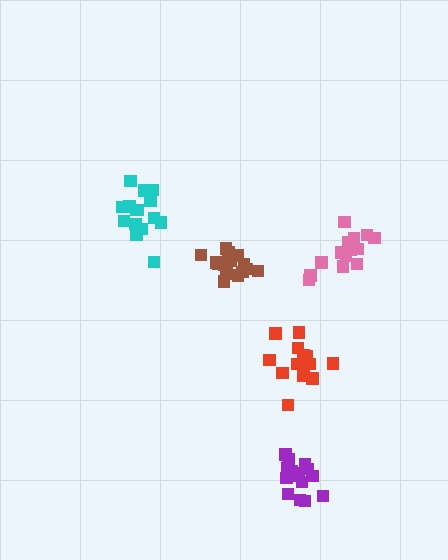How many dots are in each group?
Group 1: 17 dots, Group 2: 15 dots, Group 3: 16 dots, Group 4: 16 dots, Group 5: 14 dots (78 total).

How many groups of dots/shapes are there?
There are 5 groups.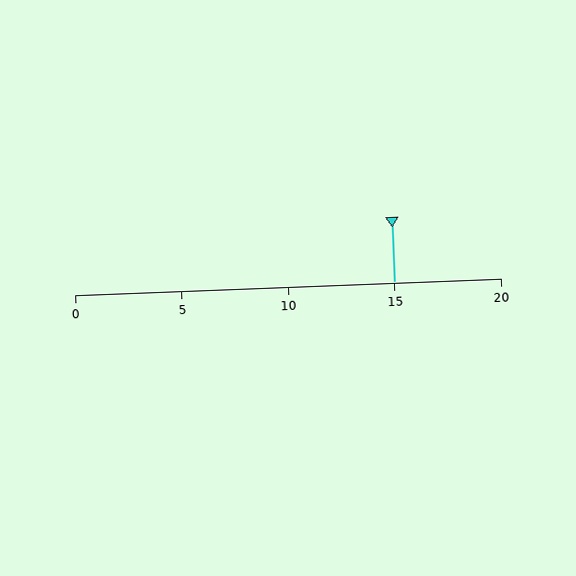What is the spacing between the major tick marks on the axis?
The major ticks are spaced 5 apart.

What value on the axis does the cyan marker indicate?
The marker indicates approximately 15.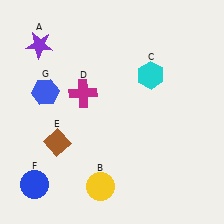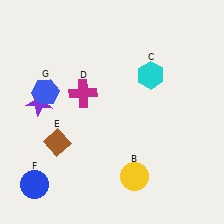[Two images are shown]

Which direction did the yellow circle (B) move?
The yellow circle (B) moved right.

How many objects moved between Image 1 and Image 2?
2 objects moved between the two images.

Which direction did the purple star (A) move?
The purple star (A) moved down.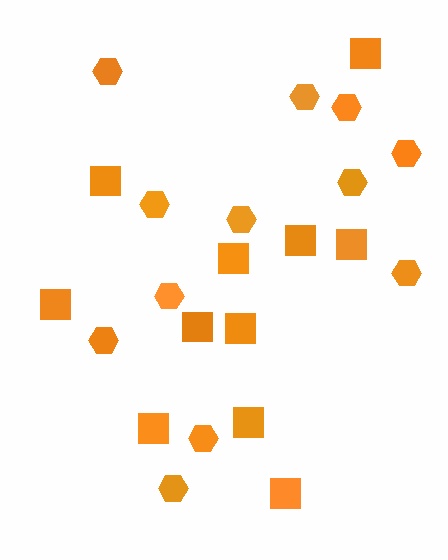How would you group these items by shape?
There are 2 groups: one group of squares (11) and one group of hexagons (12).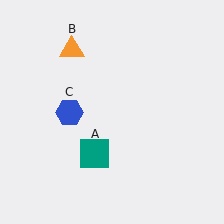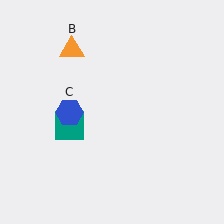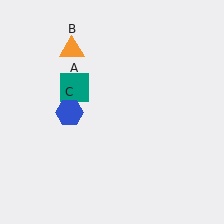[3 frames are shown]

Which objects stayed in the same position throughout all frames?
Orange triangle (object B) and blue hexagon (object C) remained stationary.